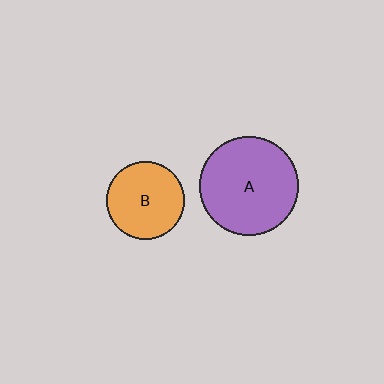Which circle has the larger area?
Circle A (purple).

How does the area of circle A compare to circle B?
Approximately 1.6 times.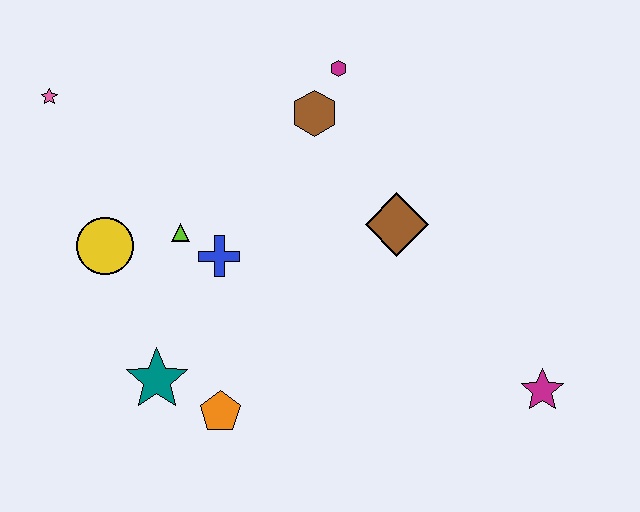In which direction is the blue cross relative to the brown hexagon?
The blue cross is below the brown hexagon.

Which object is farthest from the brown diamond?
The pink star is farthest from the brown diamond.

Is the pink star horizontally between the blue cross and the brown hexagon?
No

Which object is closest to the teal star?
The orange pentagon is closest to the teal star.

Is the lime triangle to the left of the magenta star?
Yes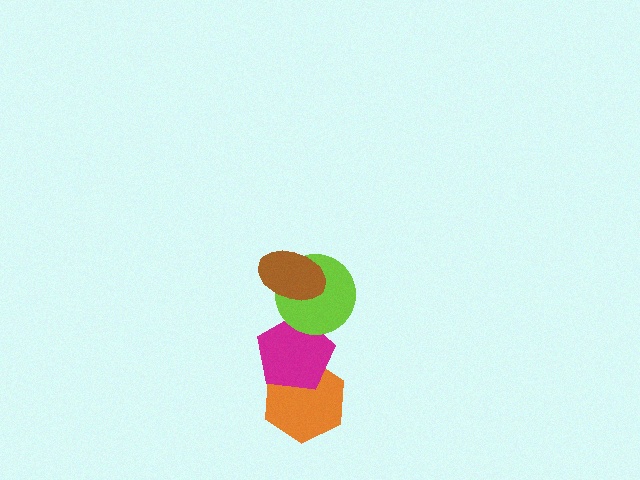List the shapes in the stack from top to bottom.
From top to bottom: the brown ellipse, the lime circle, the magenta pentagon, the orange hexagon.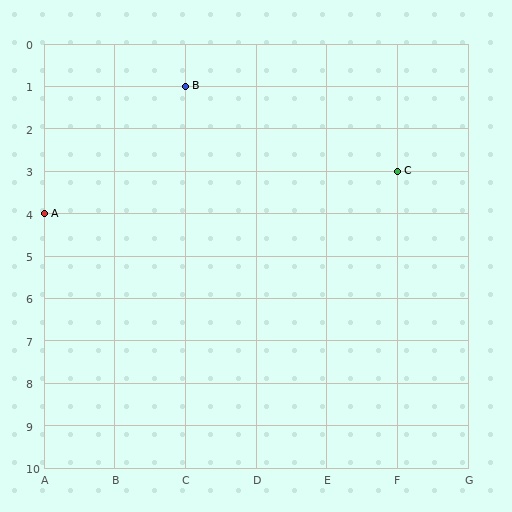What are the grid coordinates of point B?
Point B is at grid coordinates (C, 1).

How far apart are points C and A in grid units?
Points C and A are 5 columns and 1 row apart (about 5.1 grid units diagonally).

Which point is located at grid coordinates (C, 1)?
Point B is at (C, 1).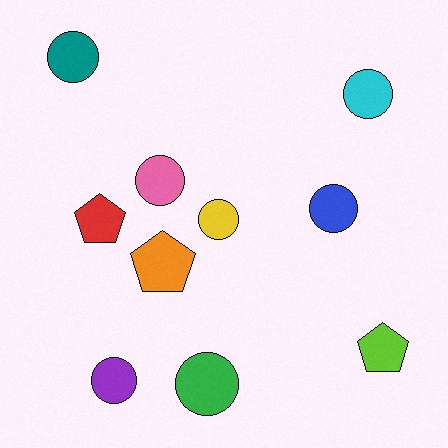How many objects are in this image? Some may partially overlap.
There are 10 objects.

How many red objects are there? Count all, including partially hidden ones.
There is 1 red object.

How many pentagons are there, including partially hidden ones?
There are 3 pentagons.